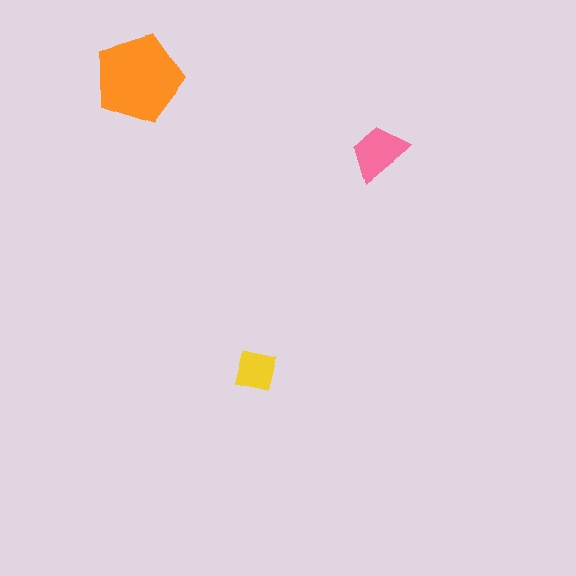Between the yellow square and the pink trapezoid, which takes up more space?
The pink trapezoid.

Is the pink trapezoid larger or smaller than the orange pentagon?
Smaller.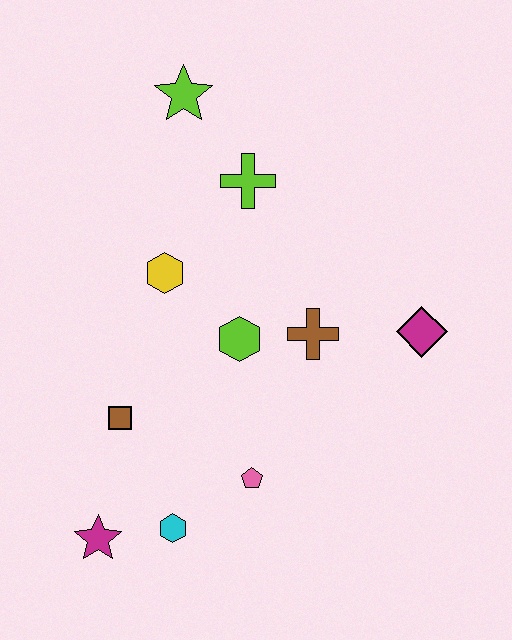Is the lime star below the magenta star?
No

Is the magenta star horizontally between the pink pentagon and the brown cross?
No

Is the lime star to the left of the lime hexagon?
Yes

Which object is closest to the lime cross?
The lime star is closest to the lime cross.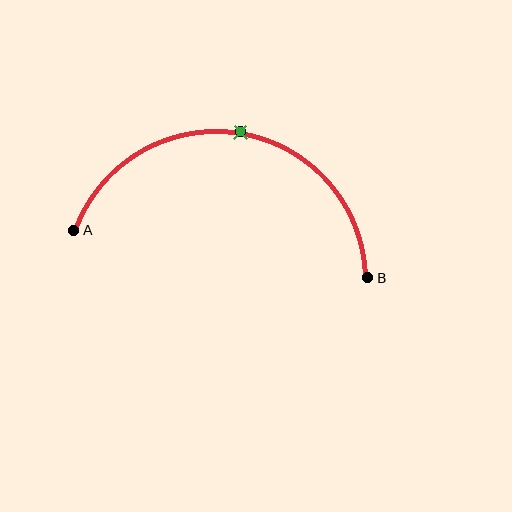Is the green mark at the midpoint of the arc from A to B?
Yes. The green mark lies on the arc at equal arc-length from both A and B — it is the arc midpoint.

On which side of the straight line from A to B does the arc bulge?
The arc bulges above the straight line connecting A and B.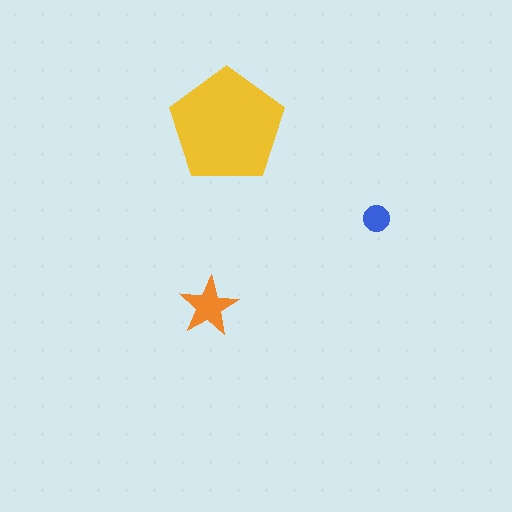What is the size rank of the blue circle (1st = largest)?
3rd.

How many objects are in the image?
There are 3 objects in the image.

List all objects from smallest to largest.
The blue circle, the orange star, the yellow pentagon.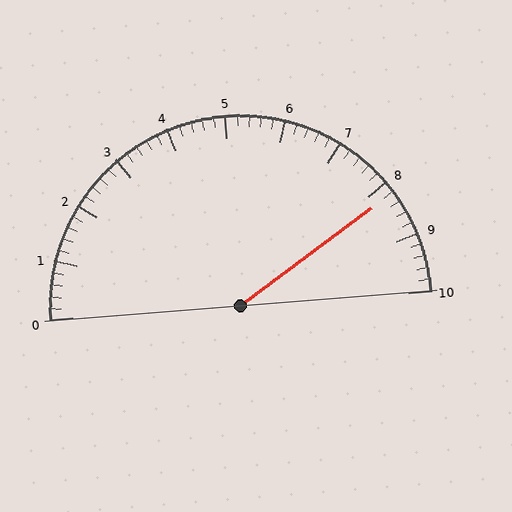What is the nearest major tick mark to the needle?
The nearest major tick mark is 8.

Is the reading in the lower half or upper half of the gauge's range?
The reading is in the upper half of the range (0 to 10).